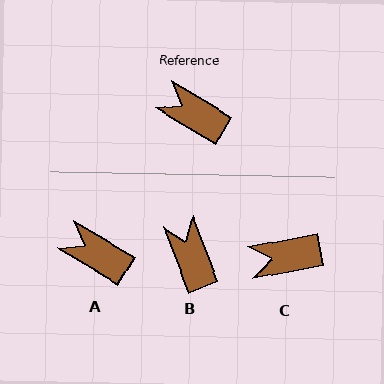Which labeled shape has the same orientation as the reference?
A.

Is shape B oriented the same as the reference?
No, it is off by about 38 degrees.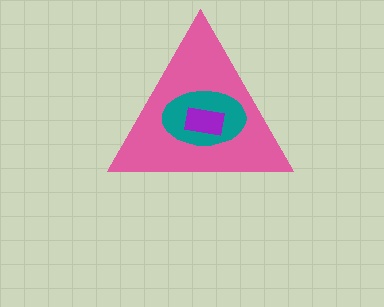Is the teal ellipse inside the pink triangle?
Yes.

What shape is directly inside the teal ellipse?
The purple rectangle.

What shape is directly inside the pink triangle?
The teal ellipse.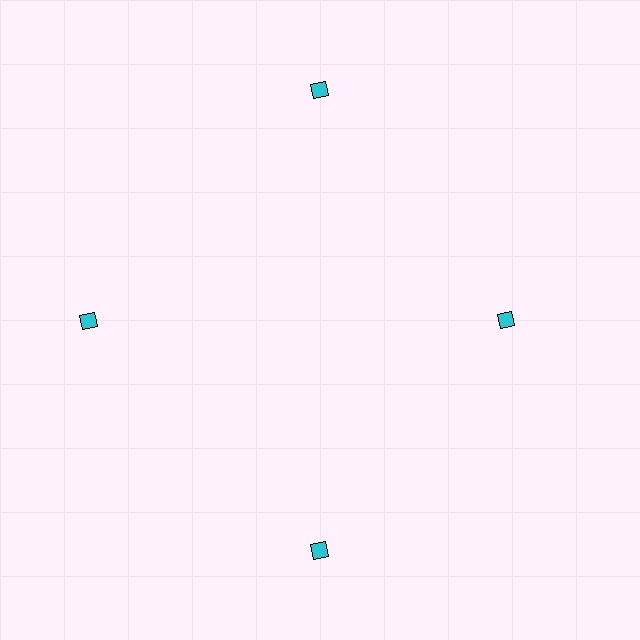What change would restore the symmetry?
The symmetry would be restored by moving it outward, back onto the ring so that all 4 diamonds sit at equal angles and equal distance from the center.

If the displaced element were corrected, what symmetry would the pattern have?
It would have 4-fold rotational symmetry — the pattern would map onto itself every 90 degrees.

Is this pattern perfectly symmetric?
No. The 4 cyan diamonds are arranged in a ring, but one element near the 3 o'clock position is pulled inward toward the center, breaking the 4-fold rotational symmetry.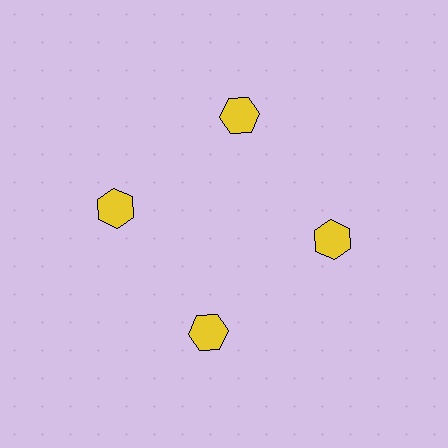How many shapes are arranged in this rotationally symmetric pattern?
There are 4 shapes, arranged in 4 groups of 1.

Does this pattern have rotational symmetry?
Yes, this pattern has 4-fold rotational symmetry. It looks the same after rotating 90 degrees around the center.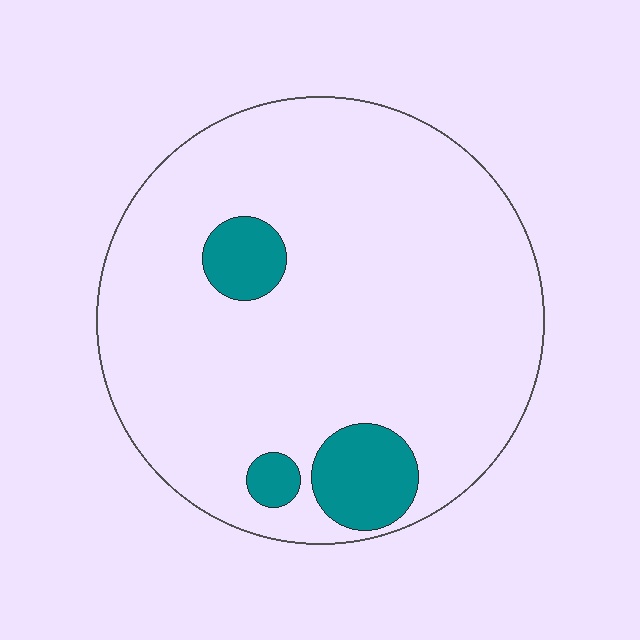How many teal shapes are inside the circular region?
3.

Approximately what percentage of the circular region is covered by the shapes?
Approximately 10%.